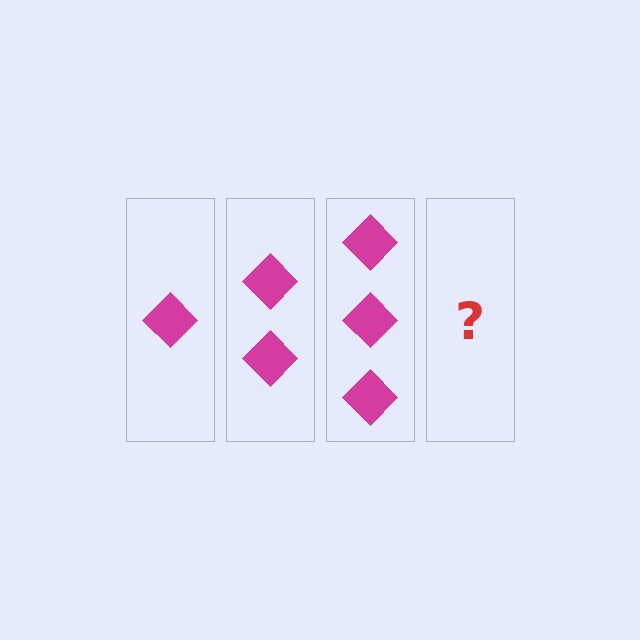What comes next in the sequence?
The next element should be 4 diamonds.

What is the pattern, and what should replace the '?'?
The pattern is that each step adds one more diamond. The '?' should be 4 diamonds.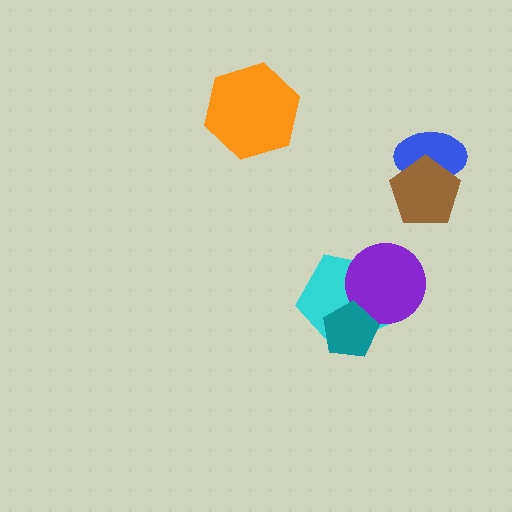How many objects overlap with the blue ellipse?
1 object overlaps with the blue ellipse.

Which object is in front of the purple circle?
The teal pentagon is in front of the purple circle.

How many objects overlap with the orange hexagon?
0 objects overlap with the orange hexagon.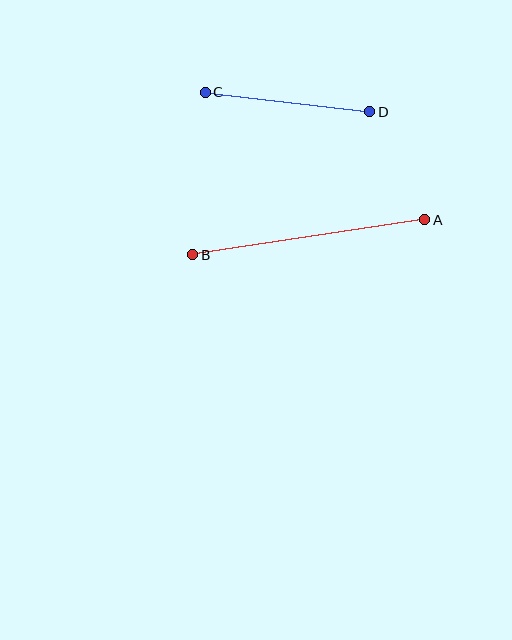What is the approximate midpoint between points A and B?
The midpoint is at approximately (309, 237) pixels.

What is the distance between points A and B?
The distance is approximately 235 pixels.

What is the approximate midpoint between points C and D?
The midpoint is at approximately (288, 102) pixels.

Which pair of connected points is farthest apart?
Points A and B are farthest apart.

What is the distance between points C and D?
The distance is approximately 166 pixels.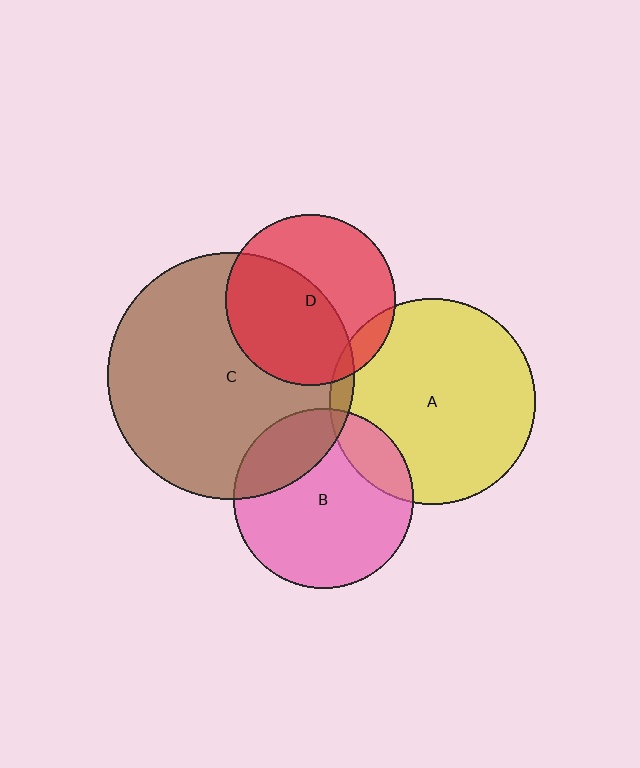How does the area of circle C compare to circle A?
Approximately 1.4 times.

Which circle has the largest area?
Circle C (brown).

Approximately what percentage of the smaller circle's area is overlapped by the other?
Approximately 55%.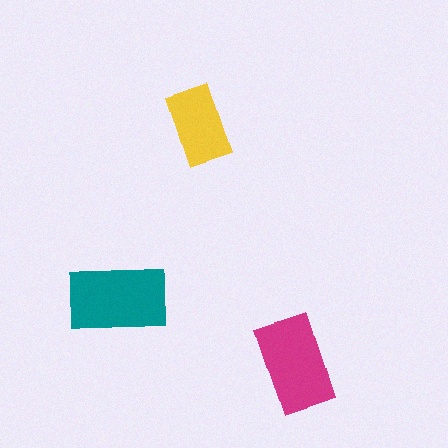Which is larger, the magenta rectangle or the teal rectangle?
The teal one.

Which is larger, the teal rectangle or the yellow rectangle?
The teal one.